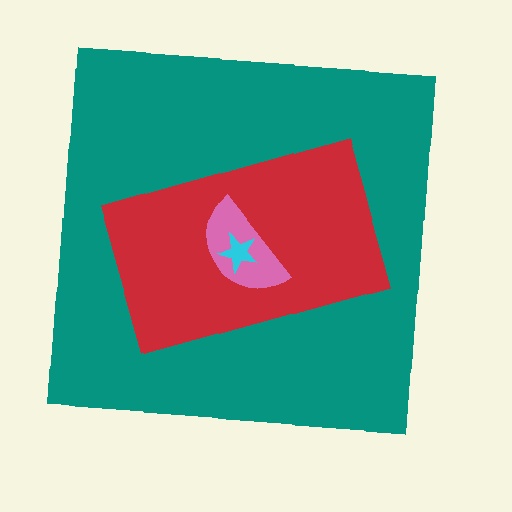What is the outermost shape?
The teal square.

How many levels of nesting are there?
4.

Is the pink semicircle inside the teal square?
Yes.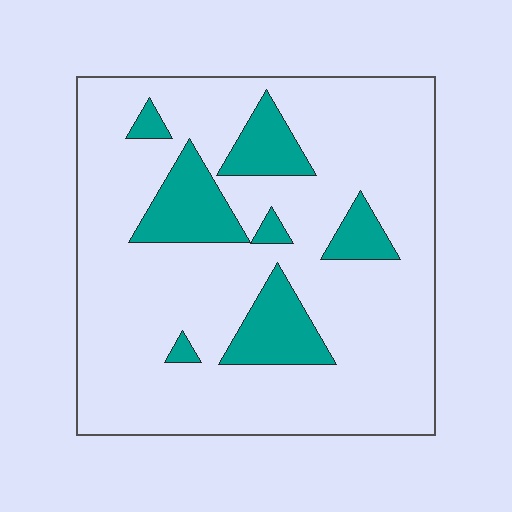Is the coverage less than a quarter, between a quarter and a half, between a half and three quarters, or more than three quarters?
Less than a quarter.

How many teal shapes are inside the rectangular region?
7.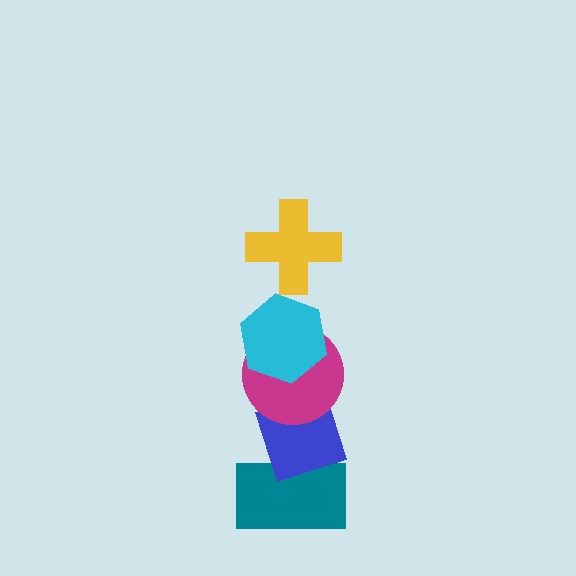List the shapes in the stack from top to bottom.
From top to bottom: the yellow cross, the cyan hexagon, the magenta circle, the blue diamond, the teal rectangle.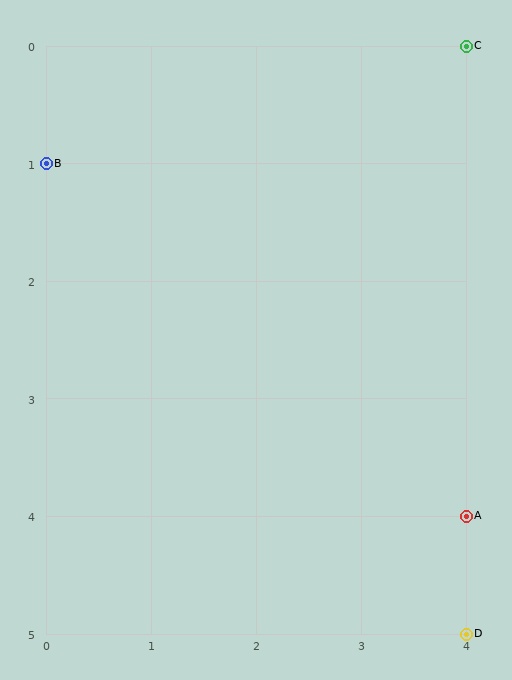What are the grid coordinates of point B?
Point B is at grid coordinates (0, 1).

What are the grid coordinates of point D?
Point D is at grid coordinates (4, 5).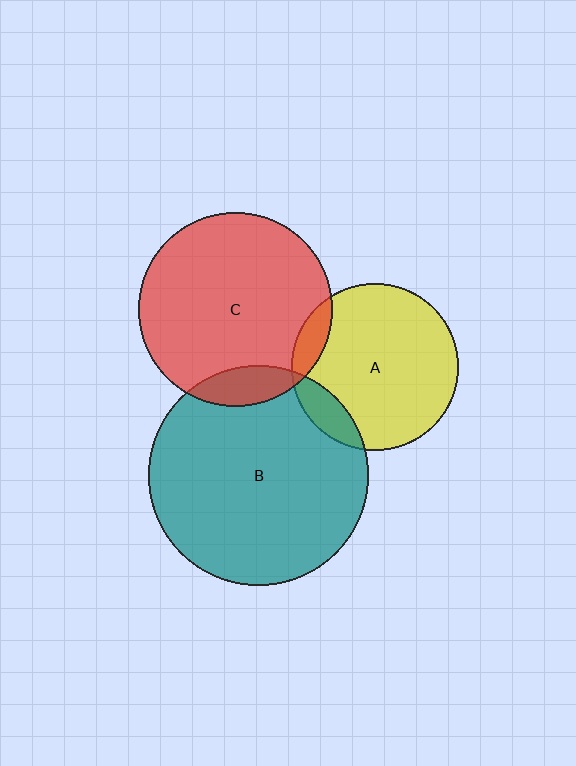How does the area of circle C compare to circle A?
Approximately 1.3 times.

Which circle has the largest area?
Circle B (teal).